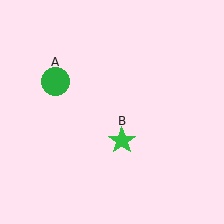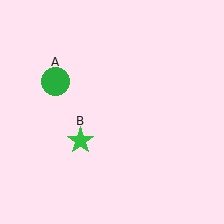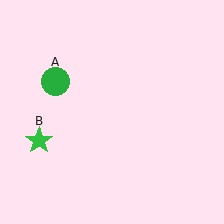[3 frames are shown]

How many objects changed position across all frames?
1 object changed position: green star (object B).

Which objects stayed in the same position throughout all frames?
Green circle (object A) remained stationary.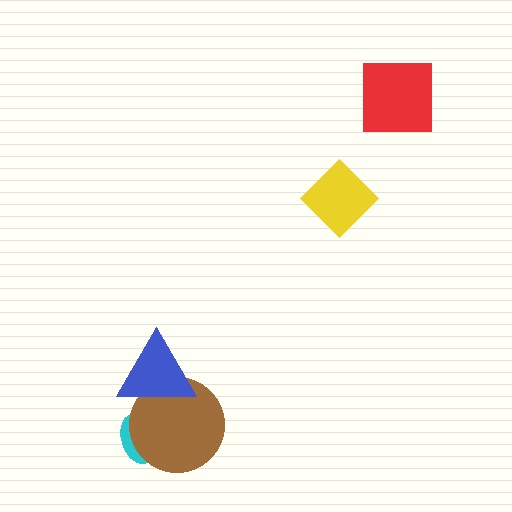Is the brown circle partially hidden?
Yes, it is partially covered by another shape.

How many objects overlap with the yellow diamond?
0 objects overlap with the yellow diamond.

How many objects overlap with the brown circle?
2 objects overlap with the brown circle.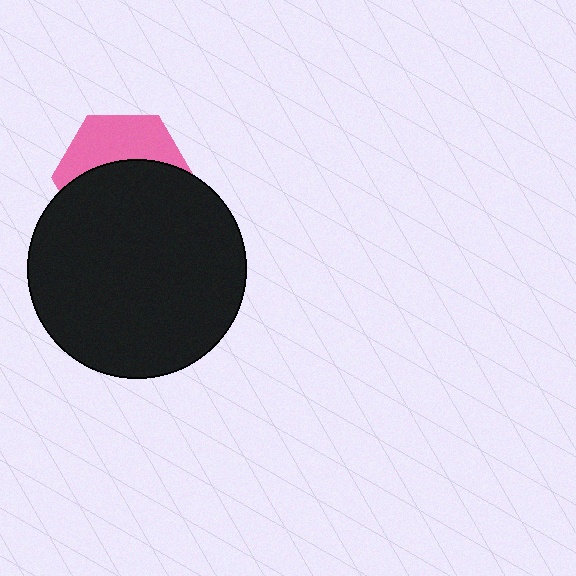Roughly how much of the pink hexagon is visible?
A small part of it is visible (roughly 40%).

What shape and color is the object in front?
The object in front is a black circle.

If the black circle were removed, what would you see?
You would see the complete pink hexagon.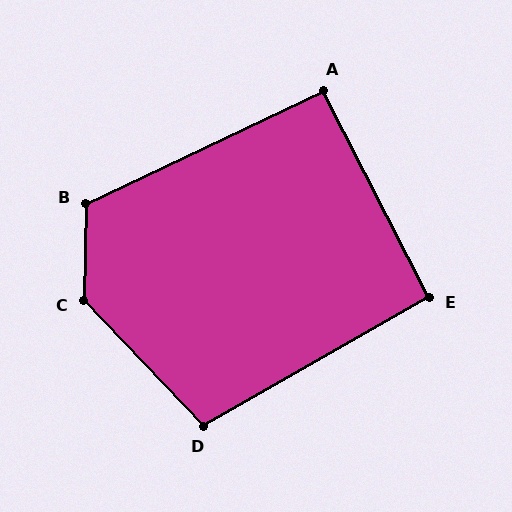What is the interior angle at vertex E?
Approximately 93 degrees (approximately right).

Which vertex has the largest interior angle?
C, at approximately 135 degrees.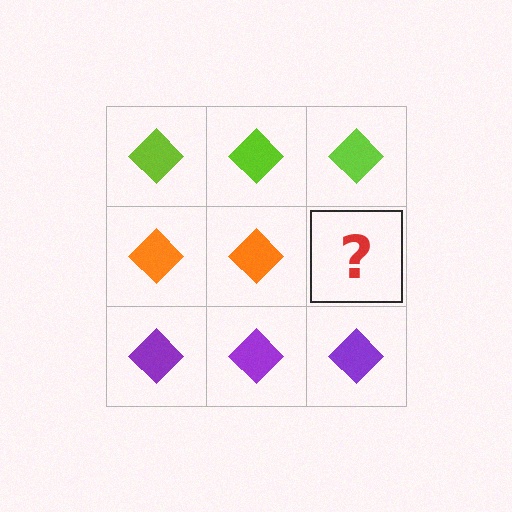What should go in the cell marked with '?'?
The missing cell should contain an orange diamond.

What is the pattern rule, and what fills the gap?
The rule is that each row has a consistent color. The gap should be filled with an orange diamond.